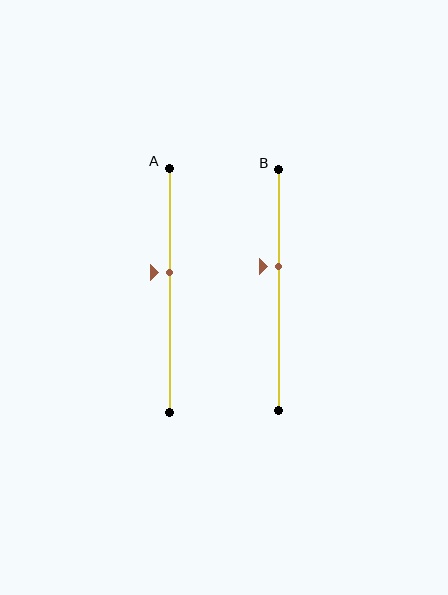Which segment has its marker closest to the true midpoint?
Segment A has its marker closest to the true midpoint.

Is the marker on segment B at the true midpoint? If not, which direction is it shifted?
No, the marker on segment B is shifted upward by about 10% of the segment length.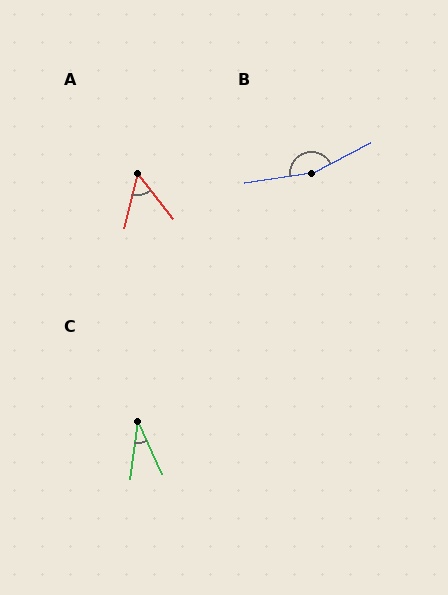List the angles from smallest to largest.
C (32°), A (52°), B (160°).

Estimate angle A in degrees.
Approximately 52 degrees.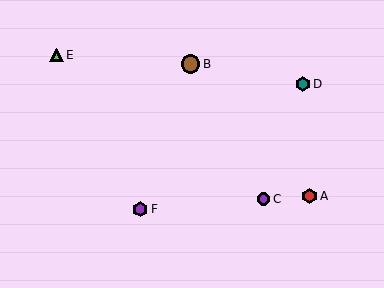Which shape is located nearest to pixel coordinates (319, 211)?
The red hexagon (labeled A) at (309, 196) is nearest to that location.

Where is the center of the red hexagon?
The center of the red hexagon is at (309, 196).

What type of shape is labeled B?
Shape B is a brown circle.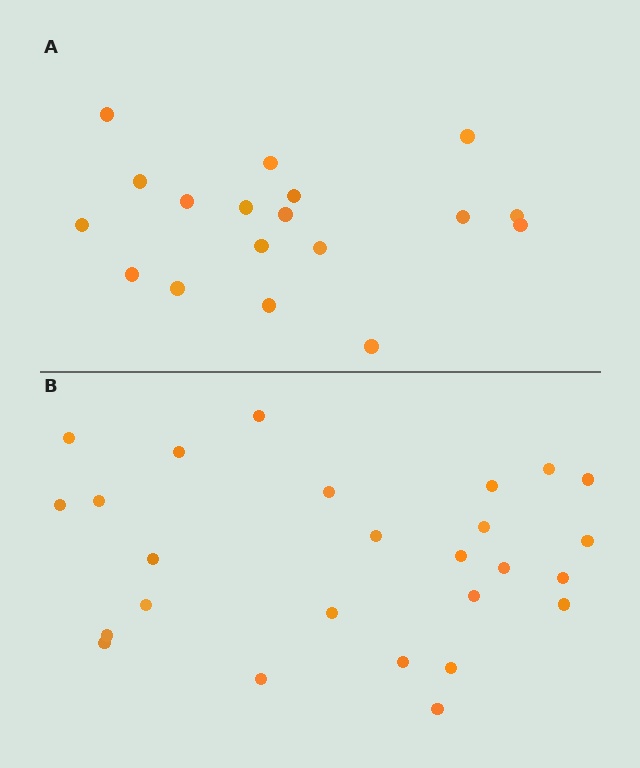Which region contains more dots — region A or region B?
Region B (the bottom region) has more dots.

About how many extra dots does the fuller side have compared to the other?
Region B has roughly 8 or so more dots than region A.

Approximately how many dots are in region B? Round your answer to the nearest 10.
About 30 dots. (The exact count is 26, which rounds to 30.)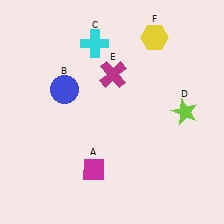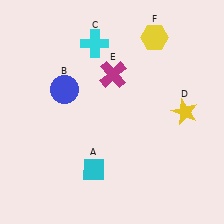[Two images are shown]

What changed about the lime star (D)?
In Image 1, D is lime. In Image 2, it changed to yellow.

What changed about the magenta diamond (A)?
In Image 1, A is magenta. In Image 2, it changed to cyan.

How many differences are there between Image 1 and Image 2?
There are 2 differences between the two images.